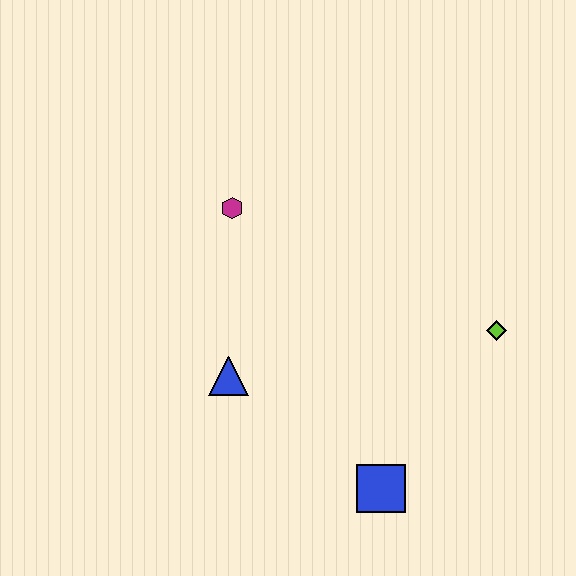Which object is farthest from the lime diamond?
The magenta hexagon is farthest from the lime diamond.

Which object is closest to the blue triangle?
The magenta hexagon is closest to the blue triangle.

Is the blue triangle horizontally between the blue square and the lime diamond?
No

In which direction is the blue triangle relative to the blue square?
The blue triangle is to the left of the blue square.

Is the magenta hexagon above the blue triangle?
Yes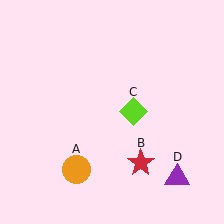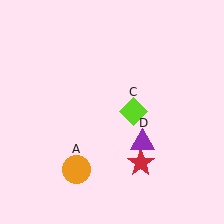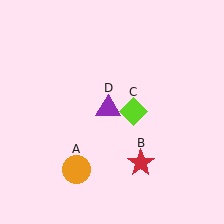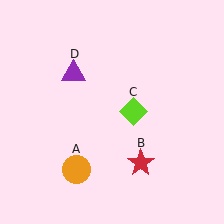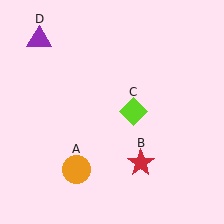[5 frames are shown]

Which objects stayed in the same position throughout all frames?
Orange circle (object A) and red star (object B) and lime diamond (object C) remained stationary.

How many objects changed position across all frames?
1 object changed position: purple triangle (object D).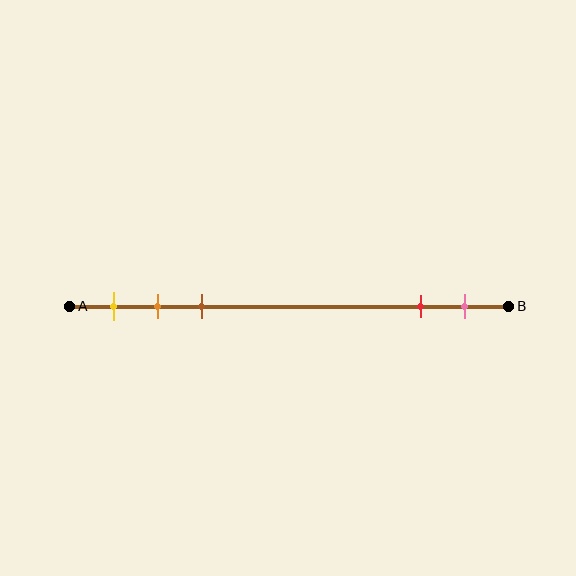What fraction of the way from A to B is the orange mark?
The orange mark is approximately 20% (0.2) of the way from A to B.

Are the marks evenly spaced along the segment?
No, the marks are not evenly spaced.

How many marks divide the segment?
There are 5 marks dividing the segment.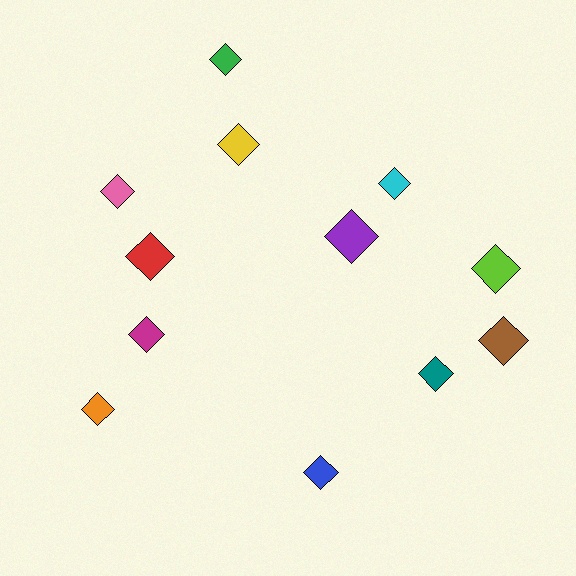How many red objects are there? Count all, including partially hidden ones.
There is 1 red object.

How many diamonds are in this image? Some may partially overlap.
There are 12 diamonds.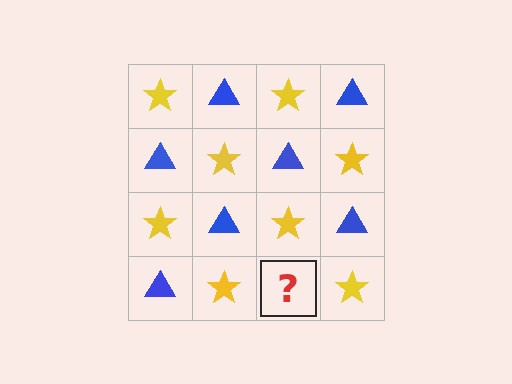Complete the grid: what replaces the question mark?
The question mark should be replaced with a blue triangle.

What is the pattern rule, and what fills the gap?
The rule is that it alternates yellow star and blue triangle in a checkerboard pattern. The gap should be filled with a blue triangle.